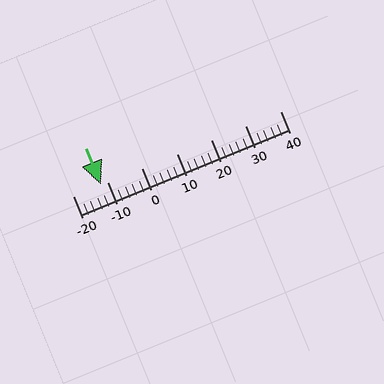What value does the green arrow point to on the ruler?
The green arrow points to approximately -12.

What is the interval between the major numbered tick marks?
The major tick marks are spaced 10 units apart.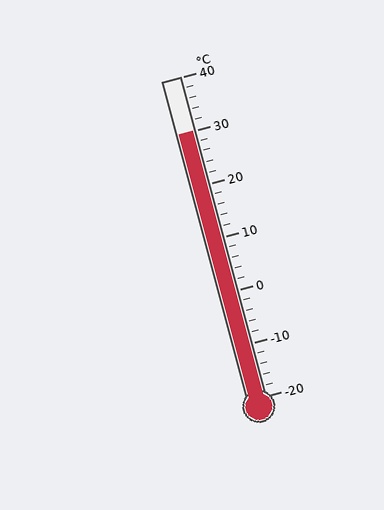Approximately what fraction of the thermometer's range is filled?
The thermometer is filled to approximately 85% of its range.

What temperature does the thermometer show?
The thermometer shows approximately 30°C.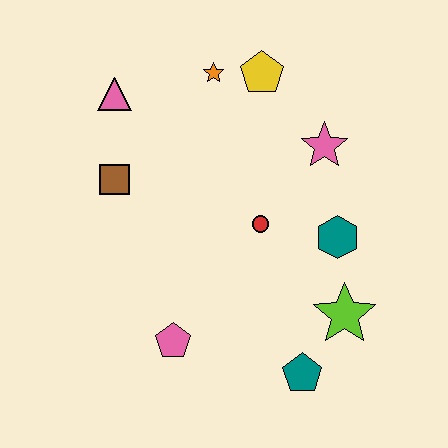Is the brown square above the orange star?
No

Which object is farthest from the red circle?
The pink triangle is farthest from the red circle.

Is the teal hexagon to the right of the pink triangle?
Yes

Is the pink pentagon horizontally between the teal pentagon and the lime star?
No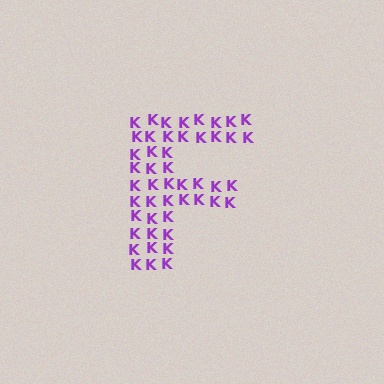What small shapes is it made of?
It is made of small letter K's.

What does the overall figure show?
The overall figure shows the letter F.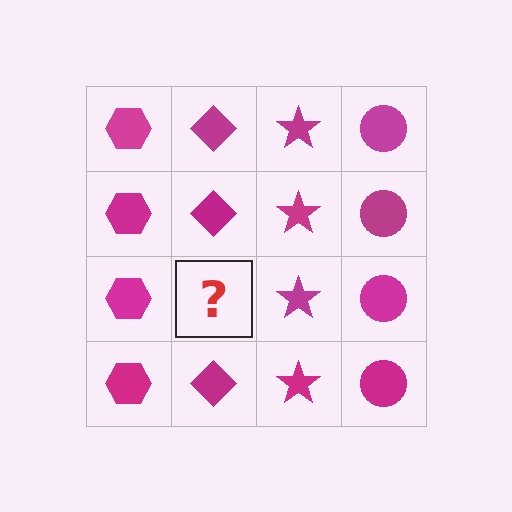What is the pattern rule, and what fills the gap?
The rule is that each column has a consistent shape. The gap should be filled with a magenta diamond.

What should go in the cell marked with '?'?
The missing cell should contain a magenta diamond.